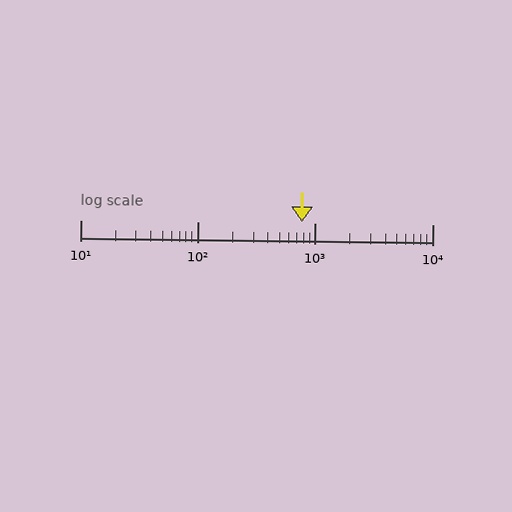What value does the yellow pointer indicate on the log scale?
The pointer indicates approximately 770.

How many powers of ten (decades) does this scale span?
The scale spans 3 decades, from 10 to 10000.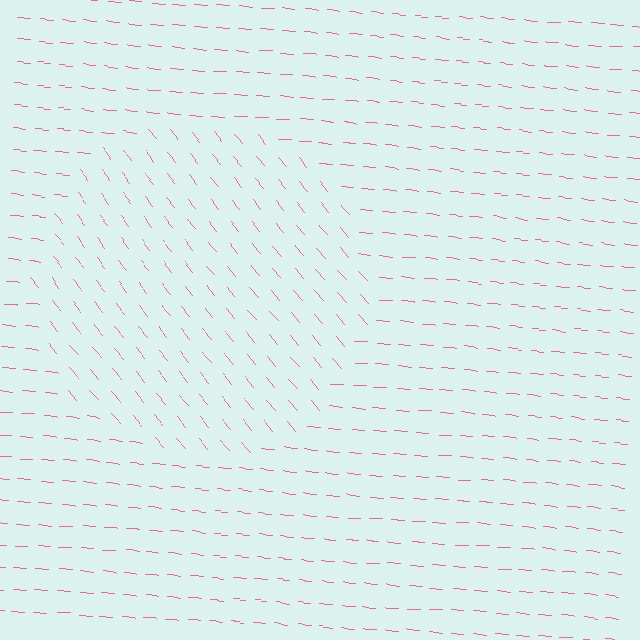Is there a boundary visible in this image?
Yes, there is a texture boundary formed by a change in line orientation.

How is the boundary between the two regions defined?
The boundary is defined purely by a change in line orientation (approximately 45 degrees difference). All lines are the same color and thickness.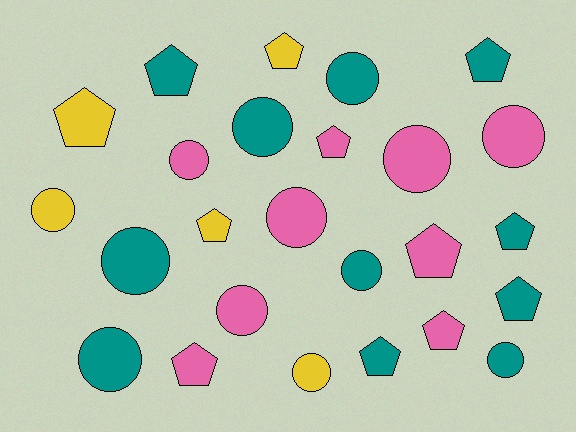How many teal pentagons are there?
There are 5 teal pentagons.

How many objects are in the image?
There are 25 objects.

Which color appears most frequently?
Teal, with 11 objects.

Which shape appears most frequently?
Circle, with 13 objects.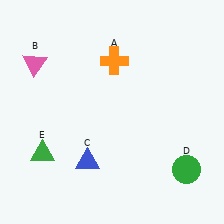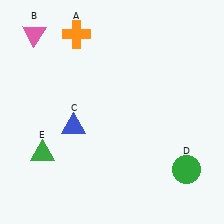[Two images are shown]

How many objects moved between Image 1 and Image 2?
3 objects moved between the two images.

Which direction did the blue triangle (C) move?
The blue triangle (C) moved up.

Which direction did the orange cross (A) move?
The orange cross (A) moved left.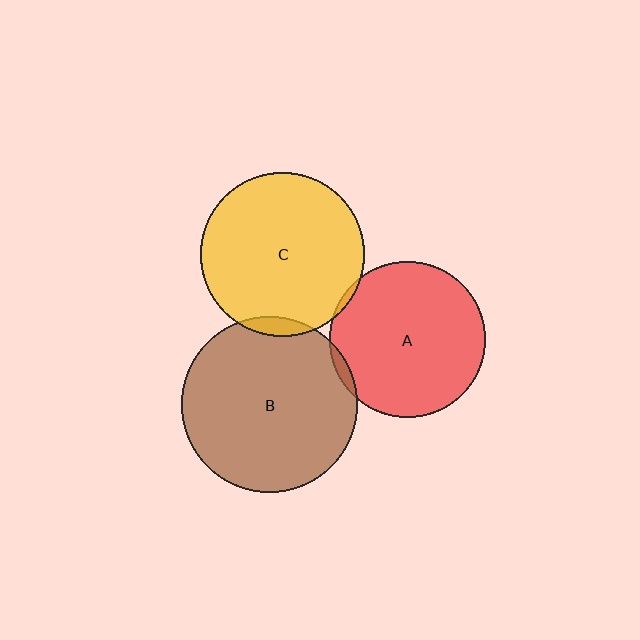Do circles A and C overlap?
Yes.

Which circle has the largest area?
Circle B (brown).